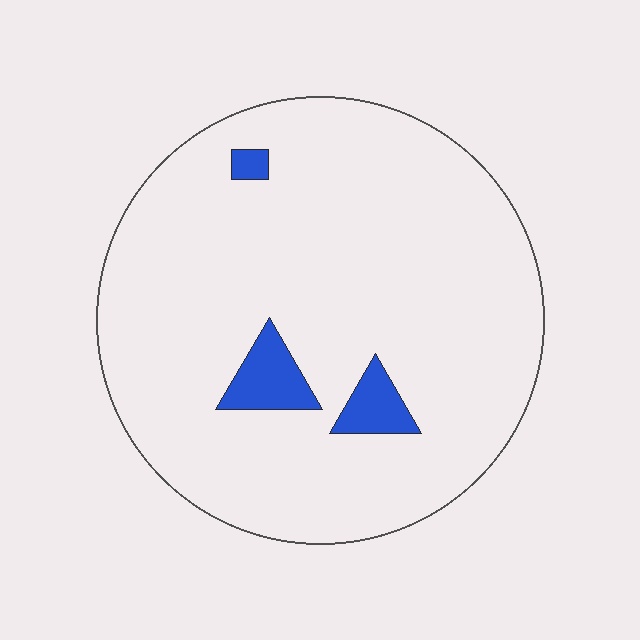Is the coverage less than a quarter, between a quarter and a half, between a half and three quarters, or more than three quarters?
Less than a quarter.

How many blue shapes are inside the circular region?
3.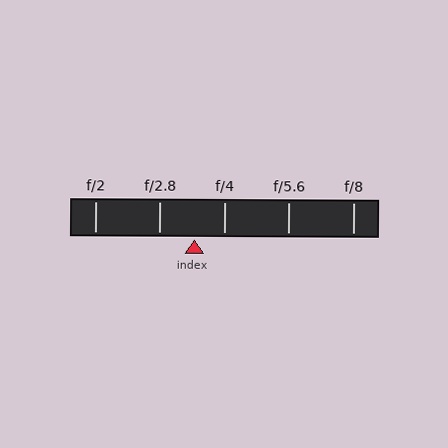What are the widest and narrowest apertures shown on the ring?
The widest aperture shown is f/2 and the narrowest is f/8.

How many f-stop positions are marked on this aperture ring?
There are 5 f-stop positions marked.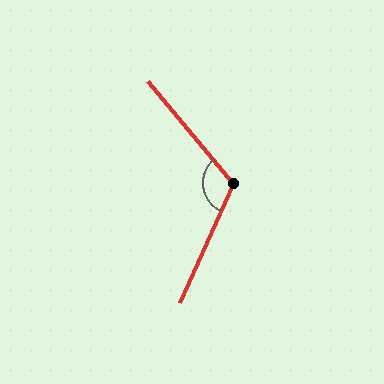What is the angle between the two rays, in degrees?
Approximately 115 degrees.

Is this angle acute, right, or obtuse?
It is obtuse.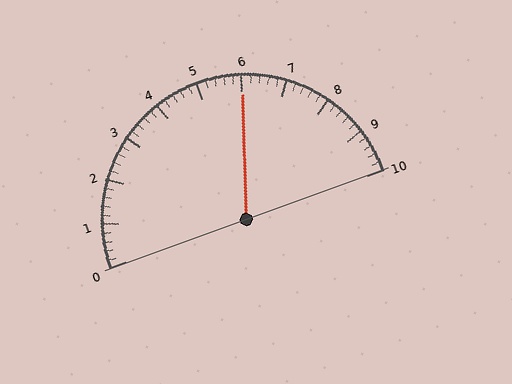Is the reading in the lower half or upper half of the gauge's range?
The reading is in the upper half of the range (0 to 10).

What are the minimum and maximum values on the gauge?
The gauge ranges from 0 to 10.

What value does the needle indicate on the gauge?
The needle indicates approximately 6.0.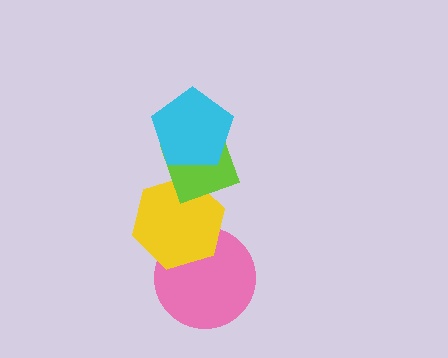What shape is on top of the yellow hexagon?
The lime diamond is on top of the yellow hexagon.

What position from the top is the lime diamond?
The lime diamond is 2nd from the top.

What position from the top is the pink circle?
The pink circle is 4th from the top.